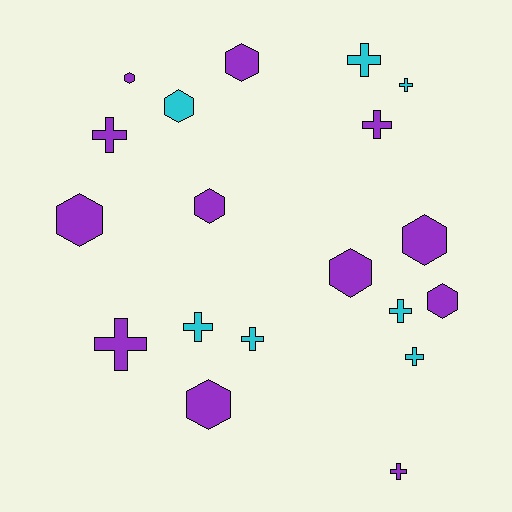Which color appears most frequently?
Purple, with 12 objects.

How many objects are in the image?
There are 19 objects.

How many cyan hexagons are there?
There is 1 cyan hexagon.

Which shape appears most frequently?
Cross, with 10 objects.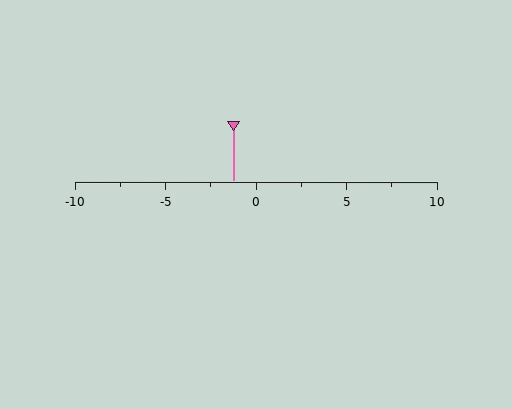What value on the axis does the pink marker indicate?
The marker indicates approximately -1.2.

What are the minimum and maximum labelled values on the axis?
The axis runs from -10 to 10.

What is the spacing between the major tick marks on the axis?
The major ticks are spaced 5 apart.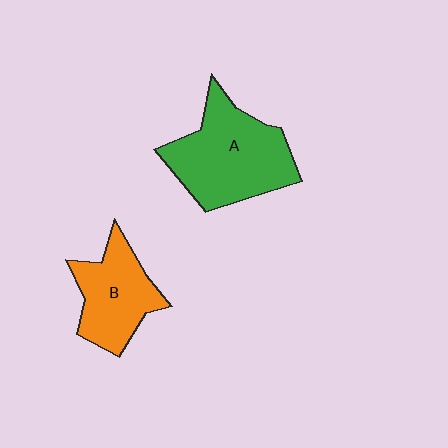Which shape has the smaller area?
Shape B (orange).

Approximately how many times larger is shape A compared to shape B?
Approximately 1.5 times.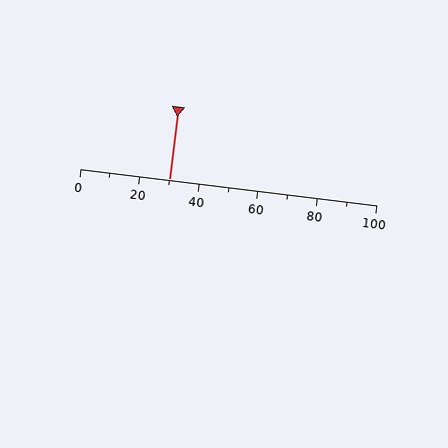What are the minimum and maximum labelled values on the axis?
The axis runs from 0 to 100.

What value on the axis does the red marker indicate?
The marker indicates approximately 30.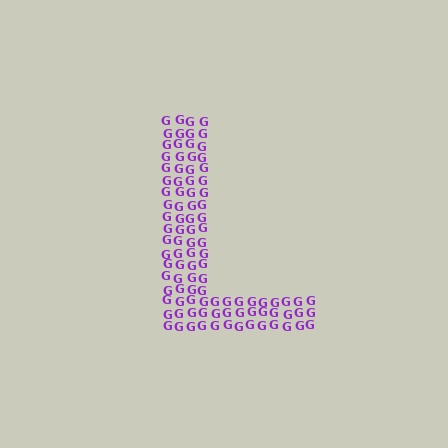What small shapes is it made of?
It is made of small letter G's.